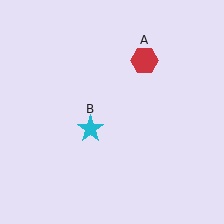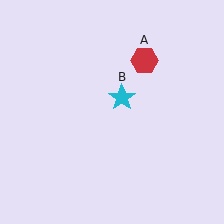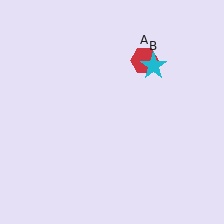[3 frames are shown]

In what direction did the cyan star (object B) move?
The cyan star (object B) moved up and to the right.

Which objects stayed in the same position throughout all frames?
Red hexagon (object A) remained stationary.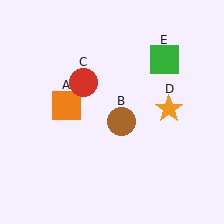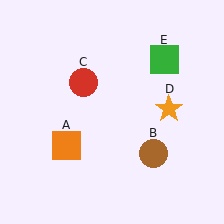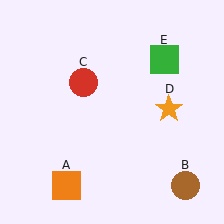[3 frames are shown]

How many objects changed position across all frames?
2 objects changed position: orange square (object A), brown circle (object B).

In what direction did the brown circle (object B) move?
The brown circle (object B) moved down and to the right.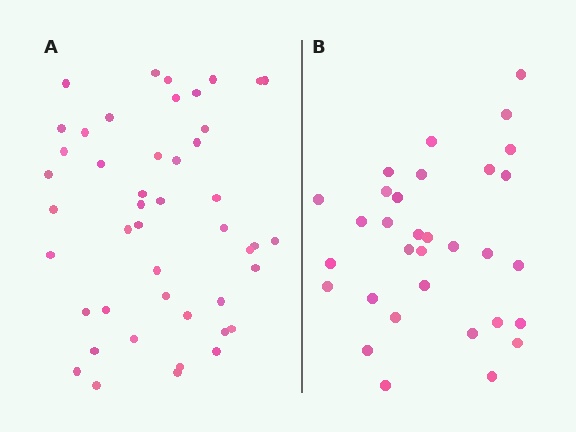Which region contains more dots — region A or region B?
Region A (the left region) has more dots.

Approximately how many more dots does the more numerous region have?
Region A has approximately 15 more dots than region B.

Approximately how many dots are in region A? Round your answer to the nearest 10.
About 50 dots. (The exact count is 46, which rounds to 50.)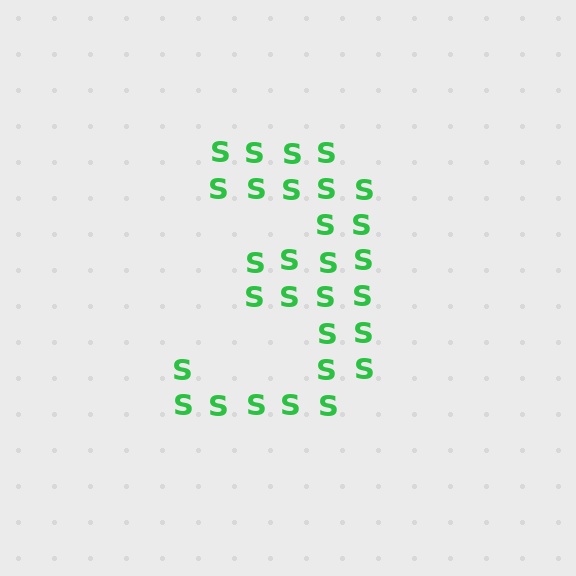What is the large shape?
The large shape is the digit 3.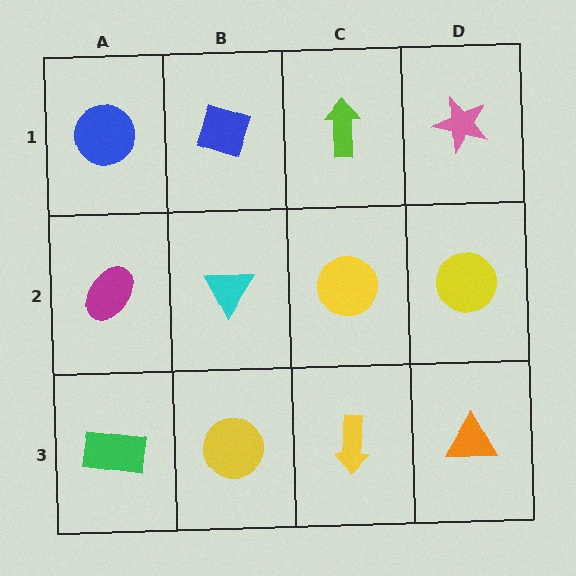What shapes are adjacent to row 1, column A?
A magenta ellipse (row 2, column A), a blue diamond (row 1, column B).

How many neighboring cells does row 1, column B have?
3.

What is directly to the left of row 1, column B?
A blue circle.